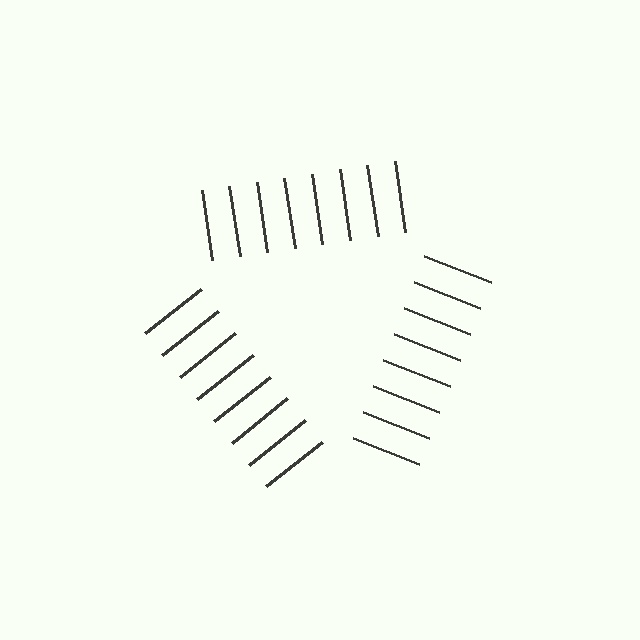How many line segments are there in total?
24 — 8 along each of the 3 edges.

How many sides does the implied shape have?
3 sides — the line-ends trace a triangle.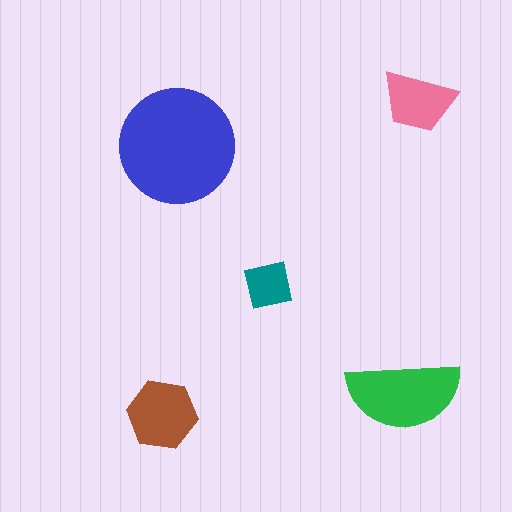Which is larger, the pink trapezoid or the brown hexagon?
The brown hexagon.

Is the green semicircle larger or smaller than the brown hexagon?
Larger.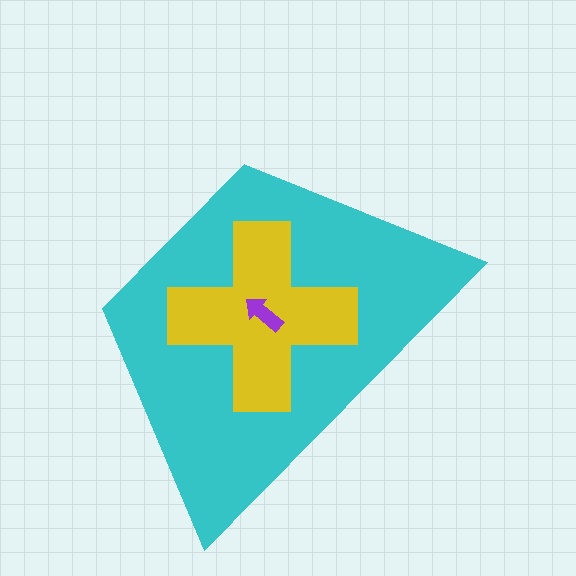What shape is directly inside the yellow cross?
The purple arrow.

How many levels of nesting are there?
3.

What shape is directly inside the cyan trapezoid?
The yellow cross.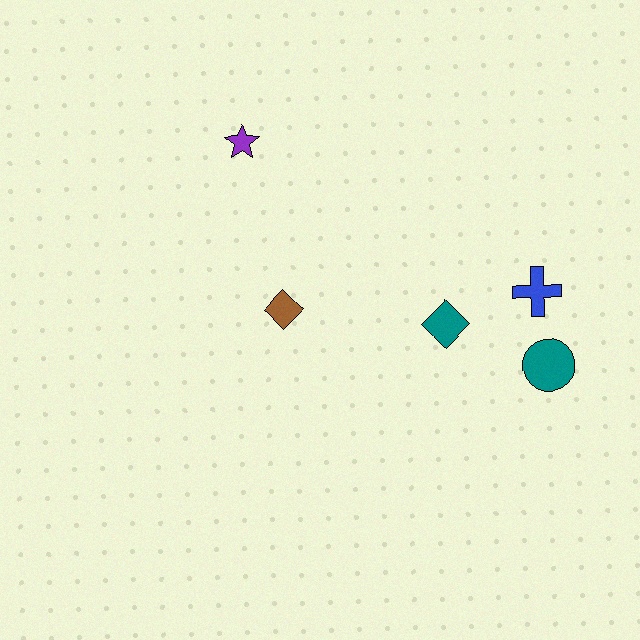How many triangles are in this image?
There are no triangles.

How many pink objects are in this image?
There are no pink objects.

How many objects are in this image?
There are 5 objects.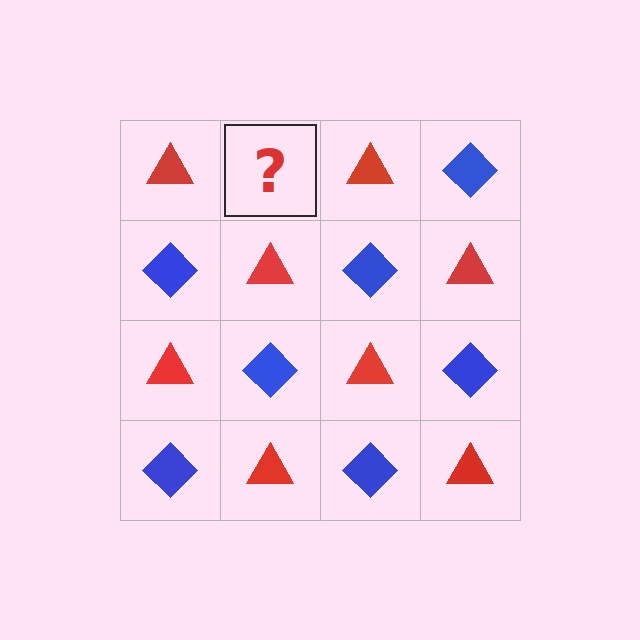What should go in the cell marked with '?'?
The missing cell should contain a blue diamond.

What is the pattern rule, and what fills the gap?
The rule is that it alternates red triangle and blue diamond in a checkerboard pattern. The gap should be filled with a blue diamond.